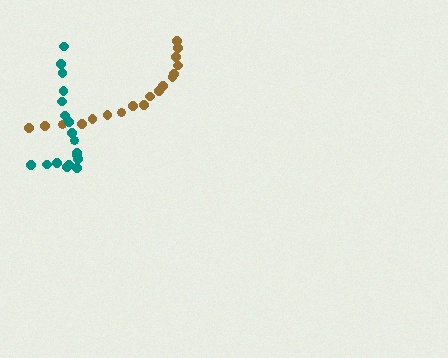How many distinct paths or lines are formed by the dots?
There are 2 distinct paths.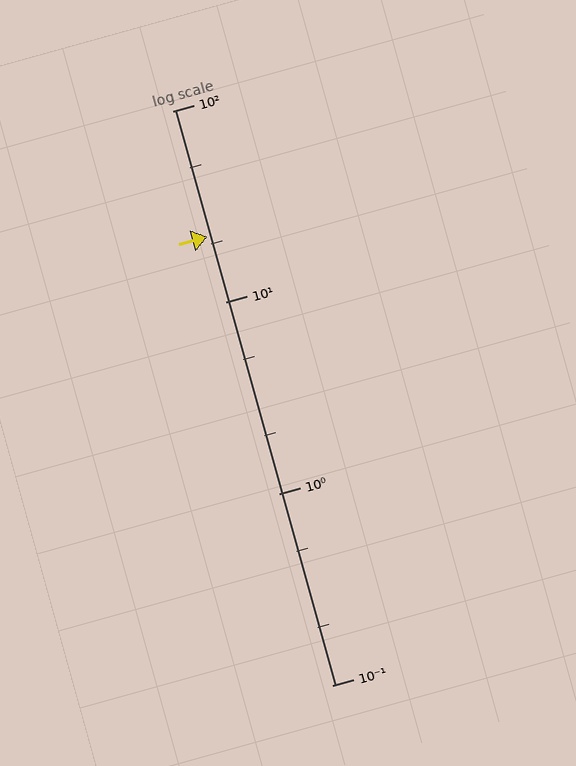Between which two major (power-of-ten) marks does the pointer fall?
The pointer is between 10 and 100.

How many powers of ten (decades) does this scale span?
The scale spans 3 decades, from 0.1 to 100.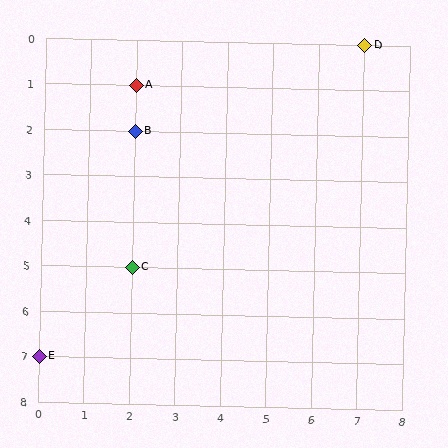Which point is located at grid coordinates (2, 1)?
Point A is at (2, 1).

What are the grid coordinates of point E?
Point E is at grid coordinates (0, 7).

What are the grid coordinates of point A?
Point A is at grid coordinates (2, 1).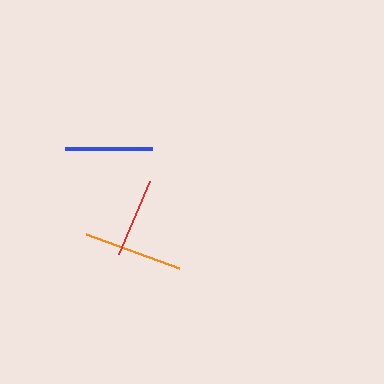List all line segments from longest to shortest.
From longest to shortest: orange, blue, red.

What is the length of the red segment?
The red segment is approximately 80 pixels long.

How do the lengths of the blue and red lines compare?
The blue and red lines are approximately the same length.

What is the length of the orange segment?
The orange segment is approximately 99 pixels long.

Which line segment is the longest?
The orange line is the longest at approximately 99 pixels.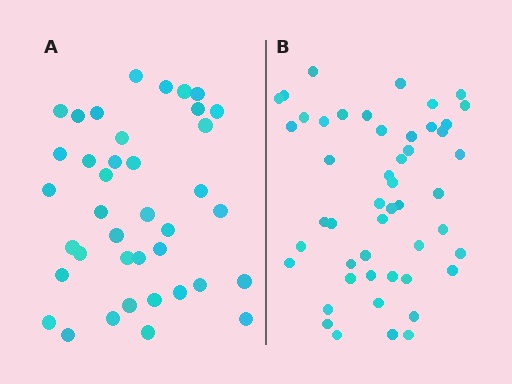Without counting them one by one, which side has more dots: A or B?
Region B (the right region) has more dots.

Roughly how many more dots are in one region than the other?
Region B has roughly 10 or so more dots than region A.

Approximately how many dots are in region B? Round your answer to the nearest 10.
About 50 dots. (The exact count is 49, which rounds to 50.)